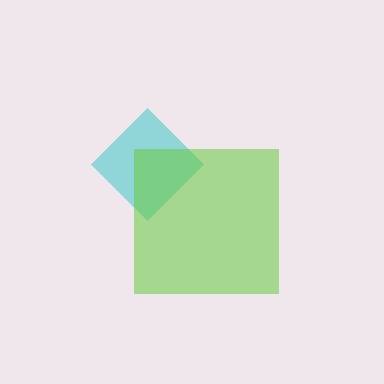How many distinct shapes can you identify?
There are 2 distinct shapes: a cyan diamond, a lime square.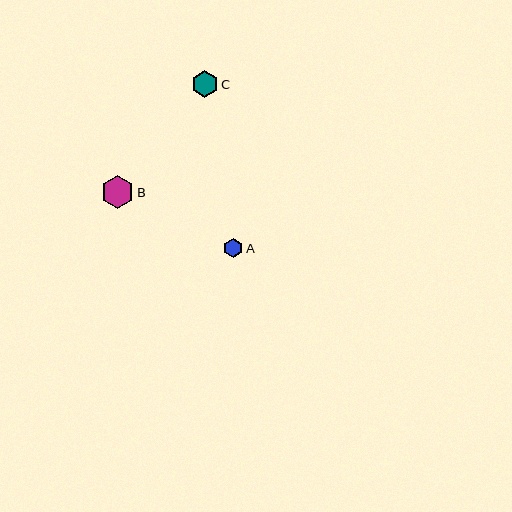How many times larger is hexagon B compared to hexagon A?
Hexagon B is approximately 1.7 times the size of hexagon A.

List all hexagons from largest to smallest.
From largest to smallest: B, C, A.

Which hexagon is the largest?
Hexagon B is the largest with a size of approximately 33 pixels.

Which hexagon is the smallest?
Hexagon A is the smallest with a size of approximately 19 pixels.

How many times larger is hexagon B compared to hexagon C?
Hexagon B is approximately 1.2 times the size of hexagon C.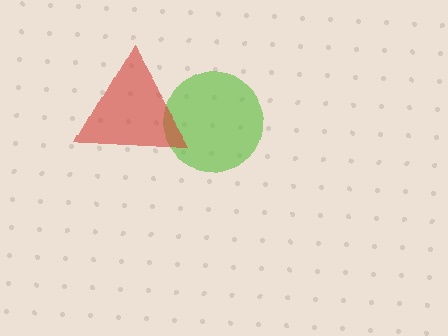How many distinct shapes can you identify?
There are 2 distinct shapes: a lime circle, a red triangle.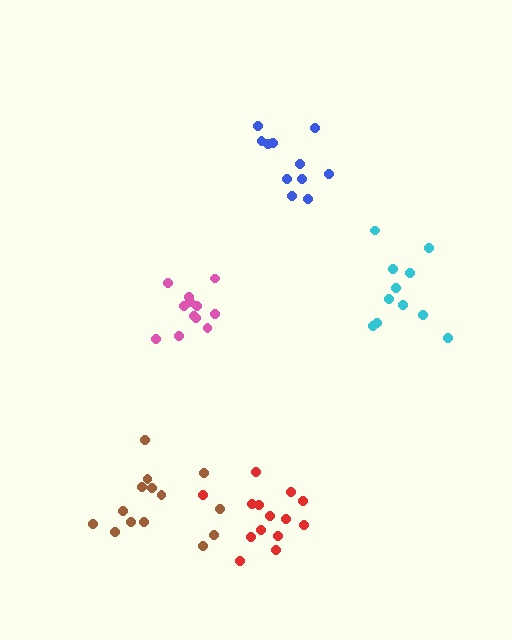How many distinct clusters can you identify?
There are 5 distinct clusters.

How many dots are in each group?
Group 1: 11 dots, Group 2: 12 dots, Group 3: 14 dots, Group 4: 11 dots, Group 5: 14 dots (62 total).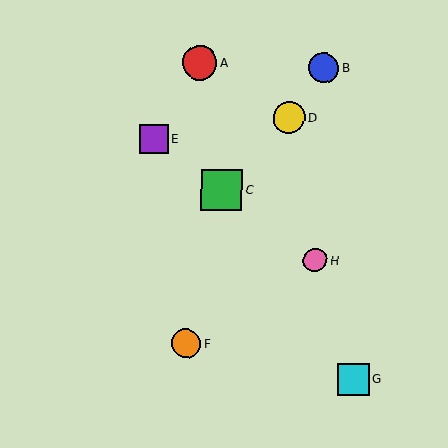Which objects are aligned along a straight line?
Objects C, E, H are aligned along a straight line.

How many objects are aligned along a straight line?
3 objects (C, E, H) are aligned along a straight line.